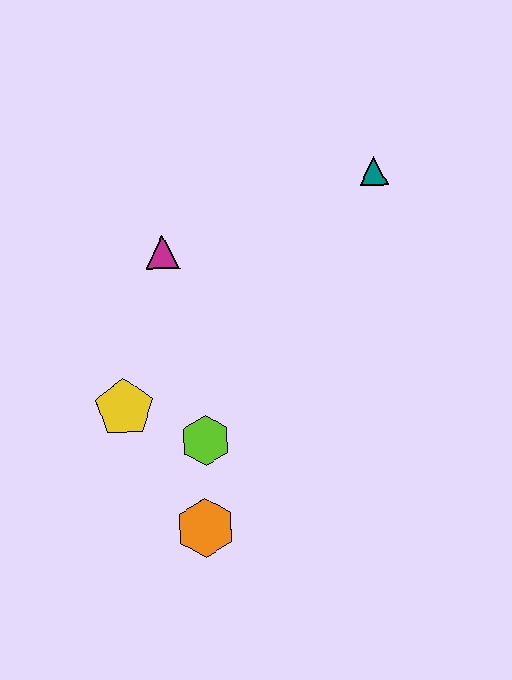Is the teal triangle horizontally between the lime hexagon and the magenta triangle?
No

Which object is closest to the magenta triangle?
The yellow pentagon is closest to the magenta triangle.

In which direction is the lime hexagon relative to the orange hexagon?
The lime hexagon is above the orange hexagon.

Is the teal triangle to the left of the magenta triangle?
No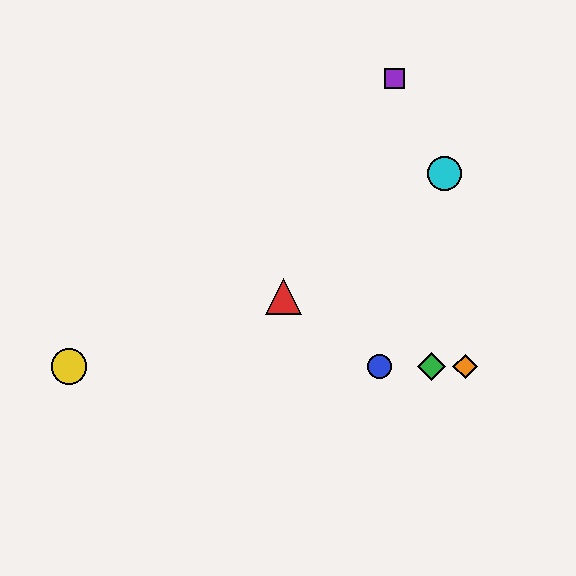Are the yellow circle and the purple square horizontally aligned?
No, the yellow circle is at y≈367 and the purple square is at y≈78.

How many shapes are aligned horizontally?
4 shapes (the blue circle, the green diamond, the yellow circle, the orange diamond) are aligned horizontally.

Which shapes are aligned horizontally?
The blue circle, the green diamond, the yellow circle, the orange diamond are aligned horizontally.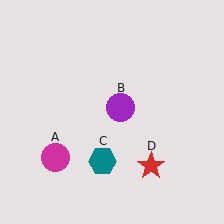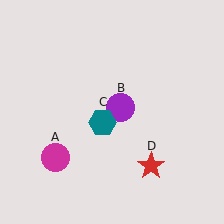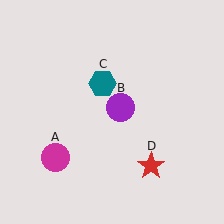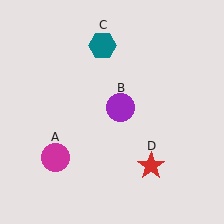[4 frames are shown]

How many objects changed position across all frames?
1 object changed position: teal hexagon (object C).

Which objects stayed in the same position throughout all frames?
Magenta circle (object A) and purple circle (object B) and red star (object D) remained stationary.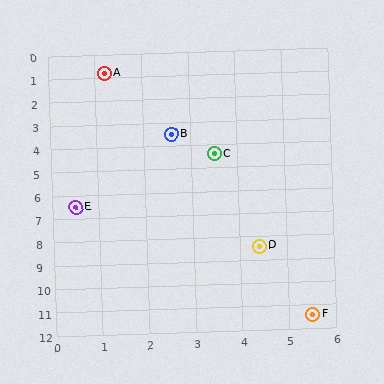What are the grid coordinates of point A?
Point A is at approximately (1.2, 0.8).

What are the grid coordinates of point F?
Point F is at approximately (5.5, 11.4).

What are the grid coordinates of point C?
Point C is at approximately (3.5, 4.4).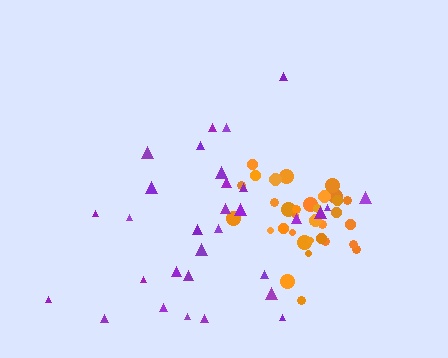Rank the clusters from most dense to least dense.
orange, purple.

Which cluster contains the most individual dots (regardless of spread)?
Orange (35).